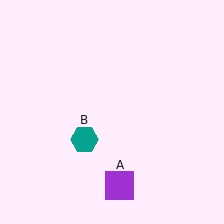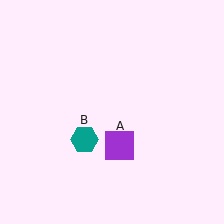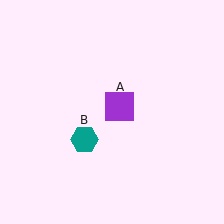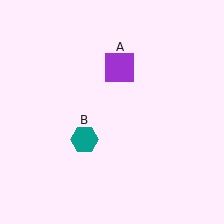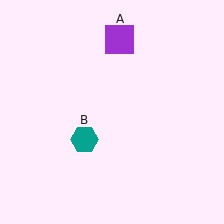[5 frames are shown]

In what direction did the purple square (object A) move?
The purple square (object A) moved up.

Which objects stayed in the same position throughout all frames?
Teal hexagon (object B) remained stationary.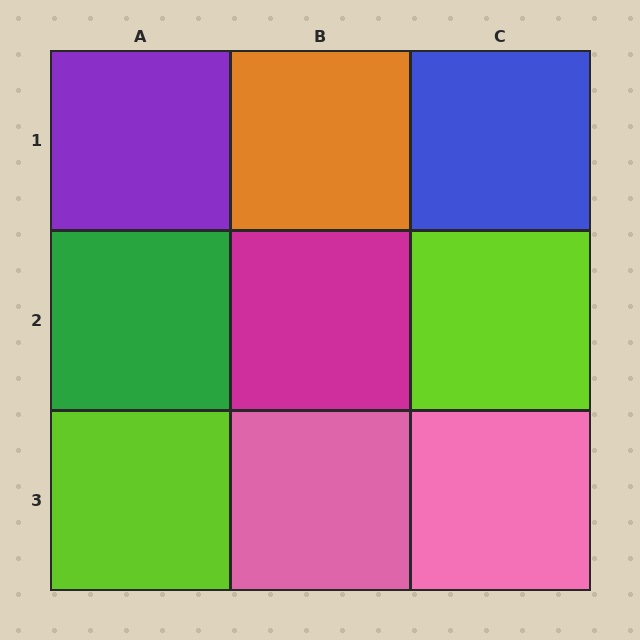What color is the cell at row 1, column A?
Purple.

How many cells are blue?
1 cell is blue.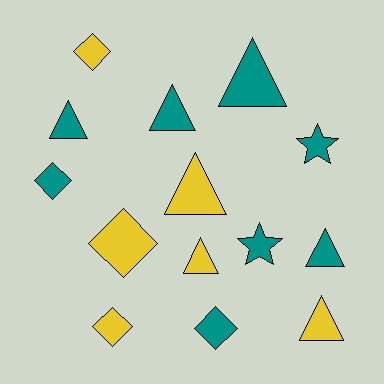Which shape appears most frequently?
Triangle, with 7 objects.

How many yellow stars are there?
There are no yellow stars.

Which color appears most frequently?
Teal, with 8 objects.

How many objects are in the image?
There are 14 objects.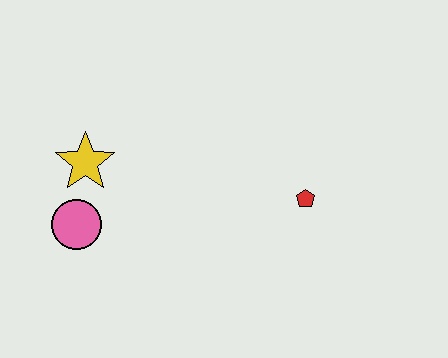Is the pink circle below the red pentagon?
Yes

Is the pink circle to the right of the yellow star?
No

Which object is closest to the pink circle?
The yellow star is closest to the pink circle.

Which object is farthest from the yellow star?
The red pentagon is farthest from the yellow star.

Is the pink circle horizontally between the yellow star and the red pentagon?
No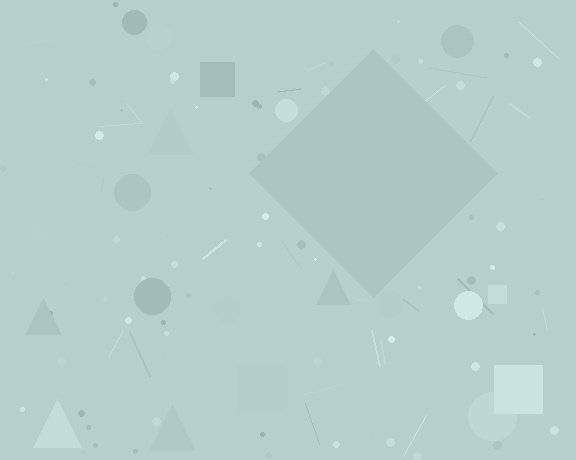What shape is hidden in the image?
A diamond is hidden in the image.